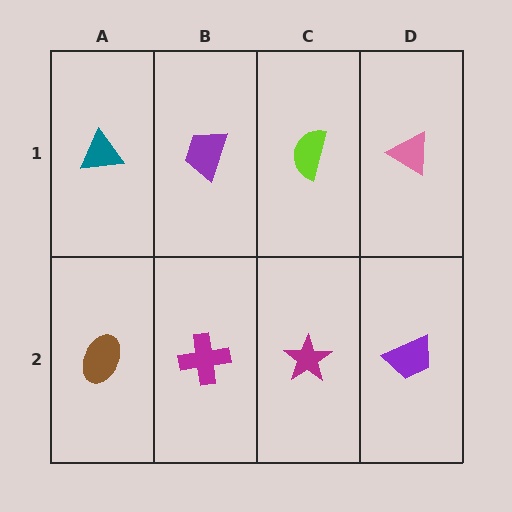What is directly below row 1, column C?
A magenta star.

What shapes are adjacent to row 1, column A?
A brown ellipse (row 2, column A), a purple trapezoid (row 1, column B).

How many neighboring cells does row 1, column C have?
3.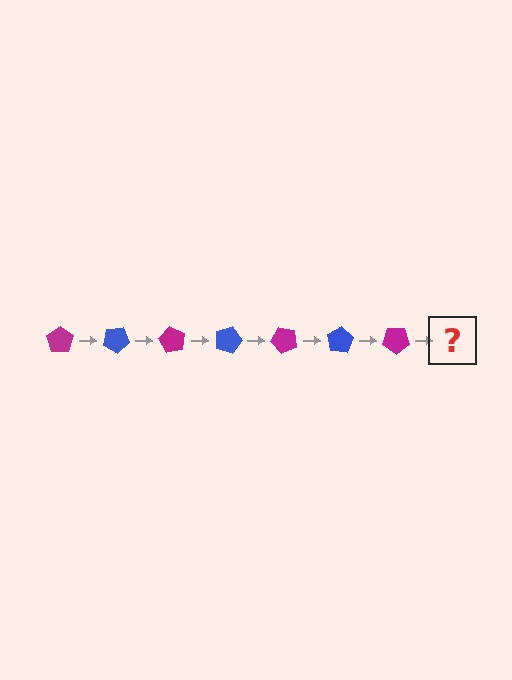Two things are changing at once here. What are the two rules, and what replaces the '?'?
The two rules are that it rotates 30 degrees each step and the color cycles through magenta and blue. The '?' should be a blue pentagon, rotated 210 degrees from the start.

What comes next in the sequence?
The next element should be a blue pentagon, rotated 210 degrees from the start.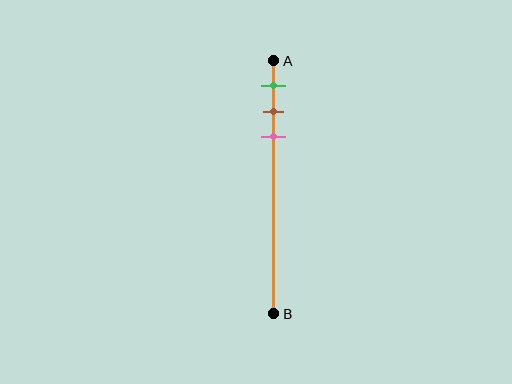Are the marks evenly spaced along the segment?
Yes, the marks are approximately evenly spaced.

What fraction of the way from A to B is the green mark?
The green mark is approximately 10% (0.1) of the way from A to B.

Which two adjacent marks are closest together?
The brown and pink marks are the closest adjacent pair.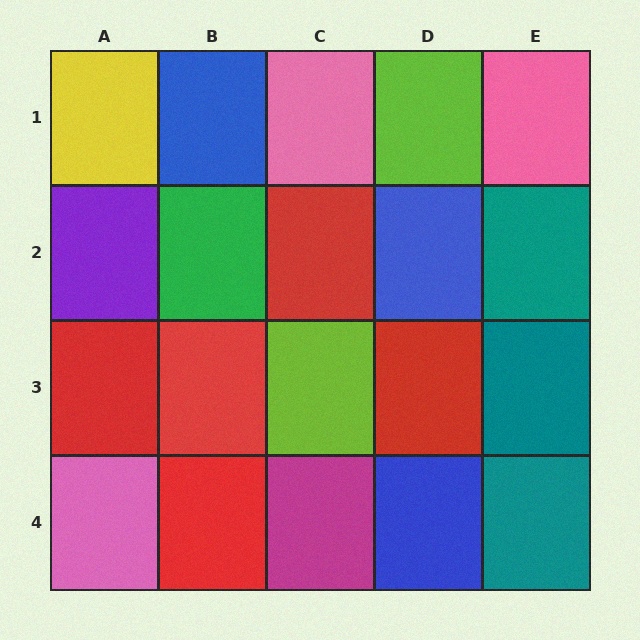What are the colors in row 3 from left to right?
Red, red, lime, red, teal.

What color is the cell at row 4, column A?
Pink.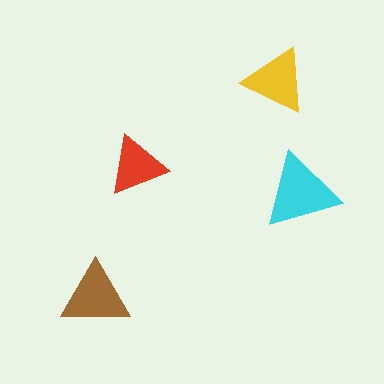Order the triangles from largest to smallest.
the cyan one, the brown one, the yellow one, the red one.